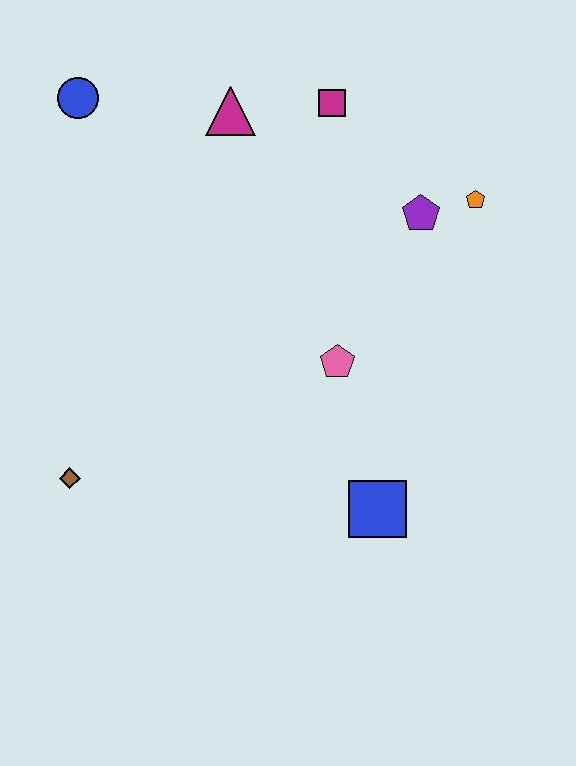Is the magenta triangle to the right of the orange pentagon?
No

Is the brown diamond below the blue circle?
Yes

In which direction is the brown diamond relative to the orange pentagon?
The brown diamond is to the left of the orange pentagon.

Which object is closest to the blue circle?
The magenta triangle is closest to the blue circle.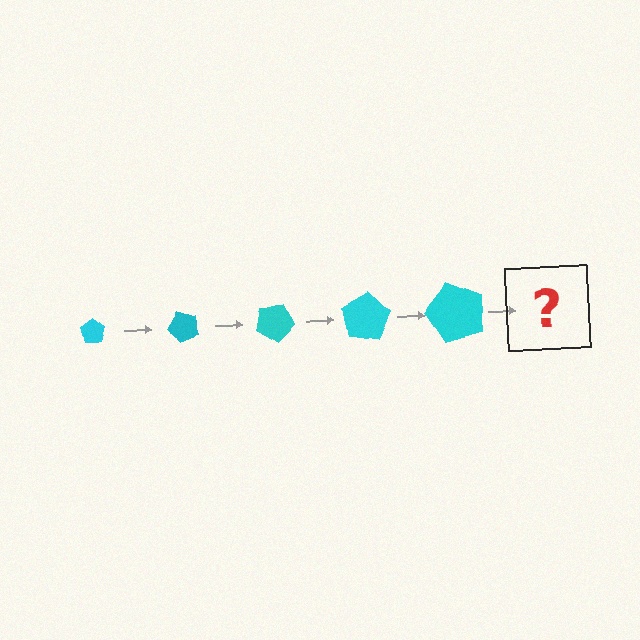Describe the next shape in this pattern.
It should be a pentagon, larger than the previous one and rotated 250 degrees from the start.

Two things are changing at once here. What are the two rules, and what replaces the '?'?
The two rules are that the pentagon grows larger each step and it rotates 50 degrees each step. The '?' should be a pentagon, larger than the previous one and rotated 250 degrees from the start.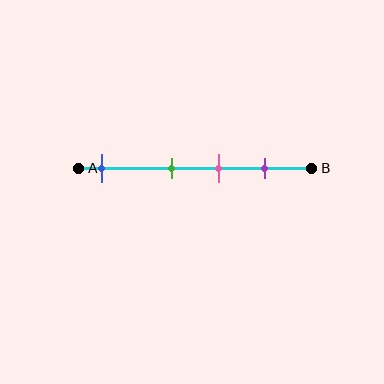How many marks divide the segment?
There are 4 marks dividing the segment.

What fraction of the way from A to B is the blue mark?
The blue mark is approximately 10% (0.1) of the way from A to B.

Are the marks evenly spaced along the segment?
No, the marks are not evenly spaced.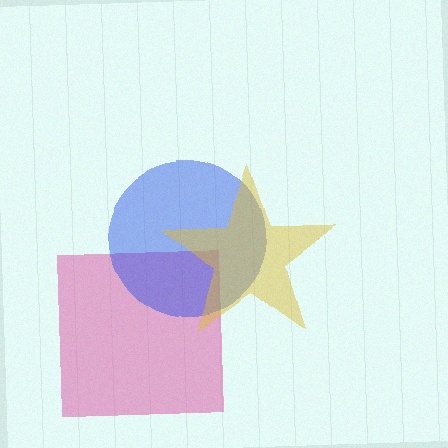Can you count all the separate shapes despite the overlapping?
Yes, there are 3 separate shapes.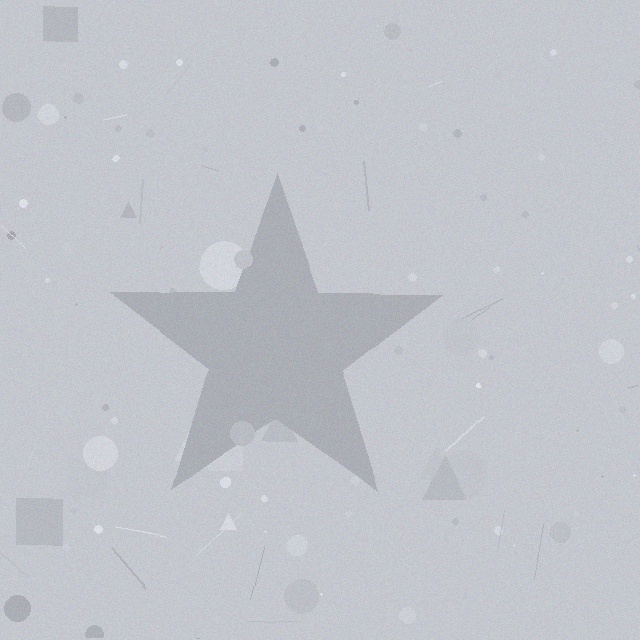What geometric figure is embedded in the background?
A star is embedded in the background.